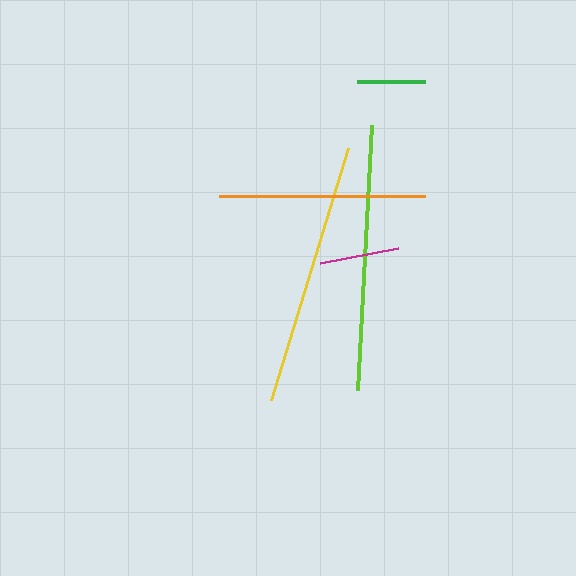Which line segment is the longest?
The lime line is the longest at approximately 265 pixels.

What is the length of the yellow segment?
The yellow segment is approximately 264 pixels long.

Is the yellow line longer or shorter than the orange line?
The yellow line is longer than the orange line.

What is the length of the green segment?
The green segment is approximately 67 pixels long.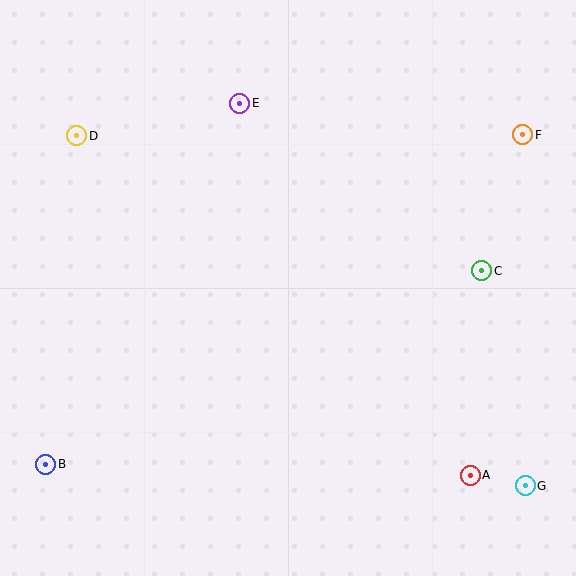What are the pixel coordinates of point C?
Point C is at (482, 271).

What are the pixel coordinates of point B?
Point B is at (46, 464).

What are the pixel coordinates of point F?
Point F is at (523, 135).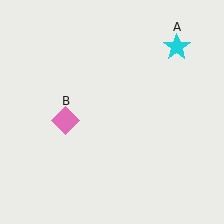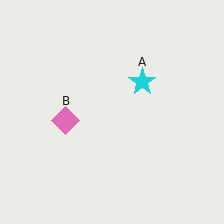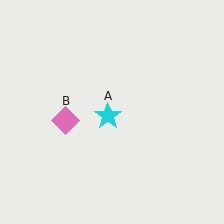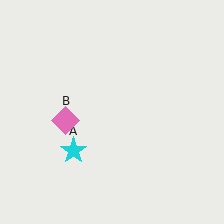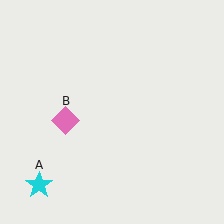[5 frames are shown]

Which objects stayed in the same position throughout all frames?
Pink diamond (object B) remained stationary.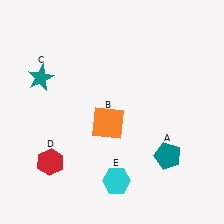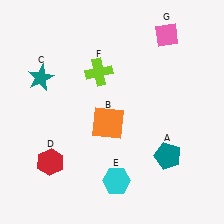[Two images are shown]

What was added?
A lime cross (F), a pink diamond (G) were added in Image 2.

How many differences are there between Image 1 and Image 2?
There are 2 differences between the two images.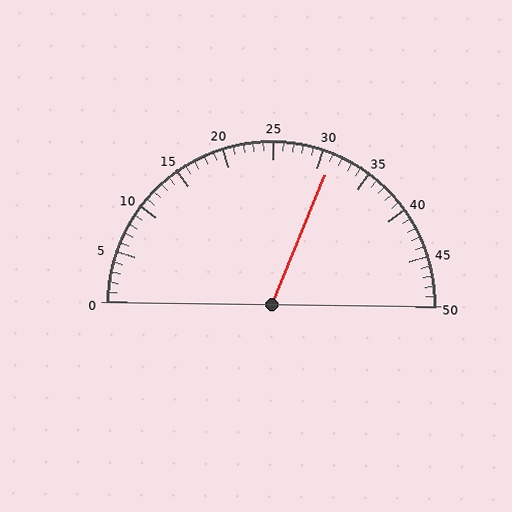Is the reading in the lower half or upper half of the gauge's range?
The reading is in the upper half of the range (0 to 50).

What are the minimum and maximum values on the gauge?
The gauge ranges from 0 to 50.